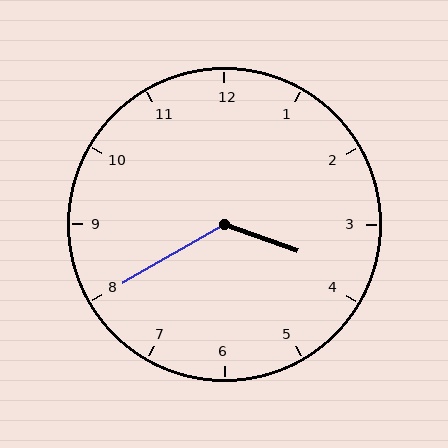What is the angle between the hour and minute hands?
Approximately 130 degrees.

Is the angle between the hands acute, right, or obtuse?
It is obtuse.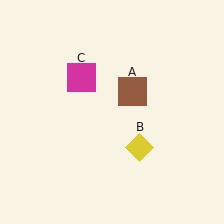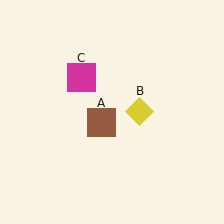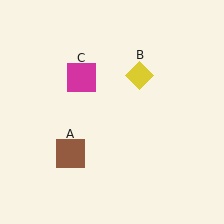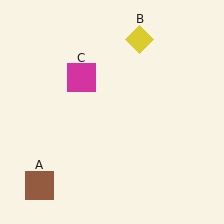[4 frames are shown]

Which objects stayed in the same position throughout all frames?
Magenta square (object C) remained stationary.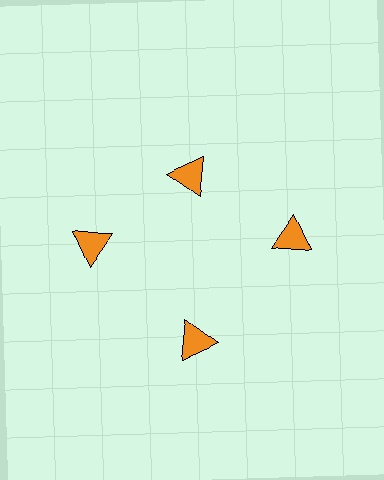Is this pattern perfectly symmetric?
No. The 4 orange triangles are arranged in a ring, but one element near the 12 o'clock position is pulled inward toward the center, breaking the 4-fold rotational symmetry.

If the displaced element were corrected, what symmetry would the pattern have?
It would have 4-fold rotational symmetry — the pattern would map onto itself every 90 degrees.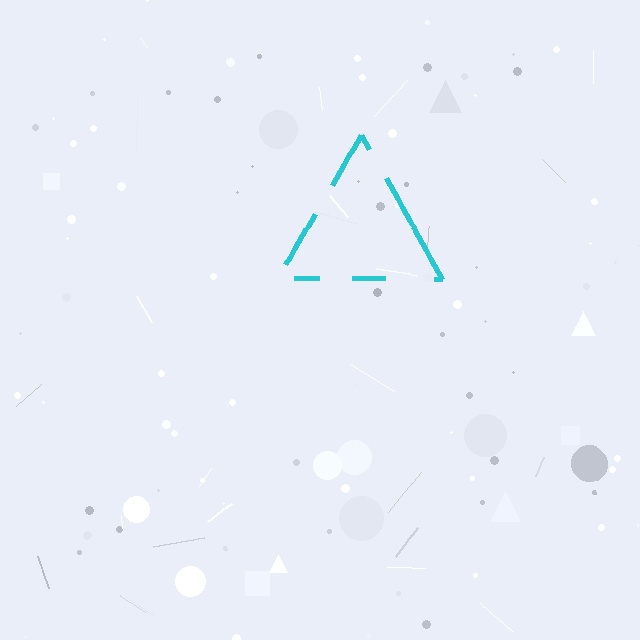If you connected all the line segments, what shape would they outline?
They would outline a triangle.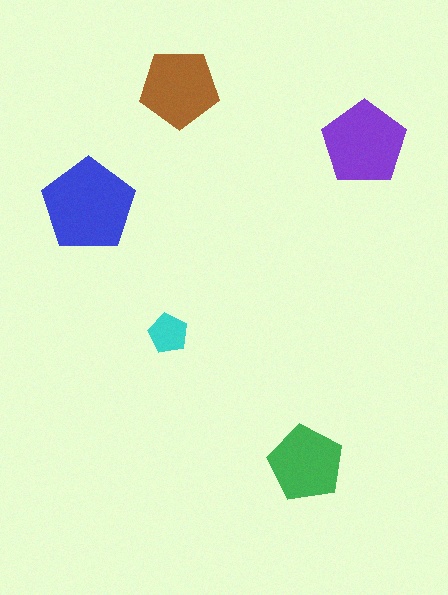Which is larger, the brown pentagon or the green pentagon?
The brown one.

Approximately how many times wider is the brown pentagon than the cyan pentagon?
About 2 times wider.